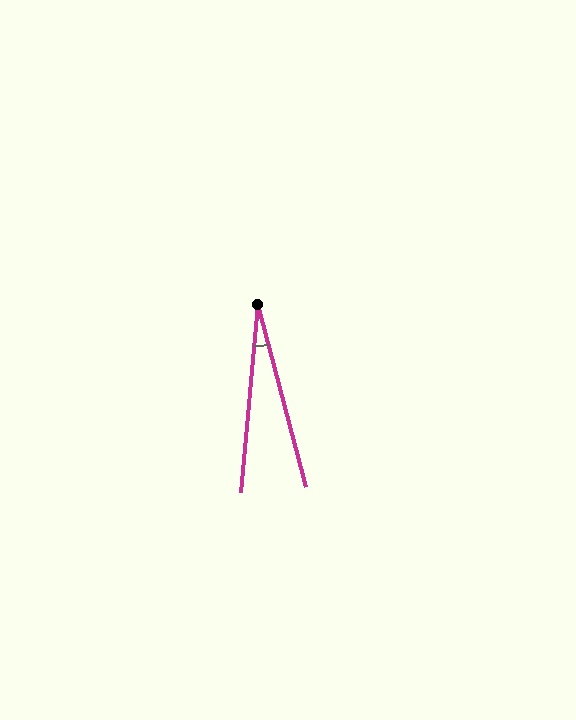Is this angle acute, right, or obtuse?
It is acute.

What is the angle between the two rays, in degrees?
Approximately 20 degrees.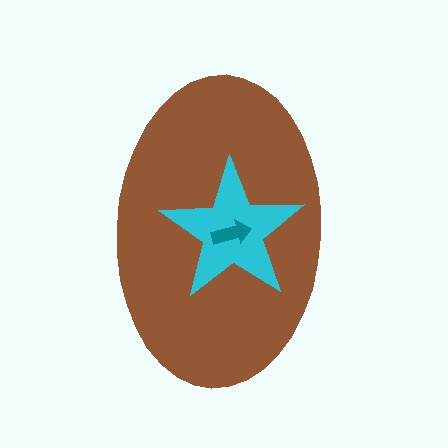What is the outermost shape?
The brown ellipse.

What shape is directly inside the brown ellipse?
The cyan star.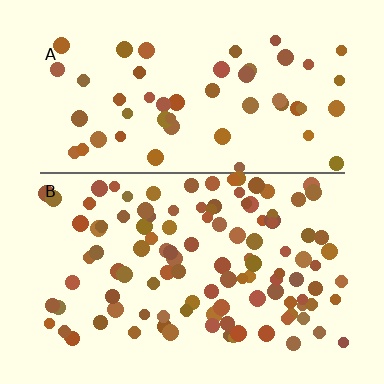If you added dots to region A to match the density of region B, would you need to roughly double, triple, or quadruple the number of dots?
Approximately double.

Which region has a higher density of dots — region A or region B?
B (the bottom).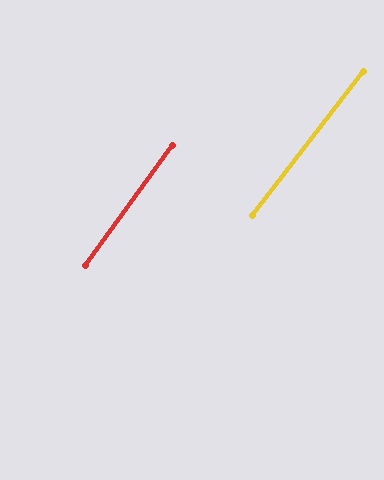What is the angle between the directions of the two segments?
Approximately 2 degrees.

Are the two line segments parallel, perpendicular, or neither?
Parallel — their directions differ by only 1.6°.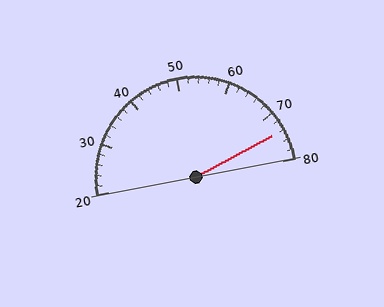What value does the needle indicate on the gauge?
The needle indicates approximately 74.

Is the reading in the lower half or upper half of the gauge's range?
The reading is in the upper half of the range (20 to 80).